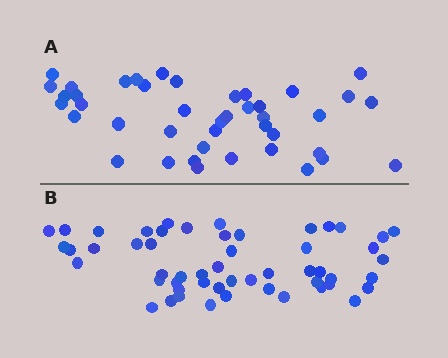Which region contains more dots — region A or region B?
Region B (the bottom region) has more dots.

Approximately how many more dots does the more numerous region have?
Region B has roughly 12 or so more dots than region A.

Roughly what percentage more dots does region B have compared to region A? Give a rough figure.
About 25% more.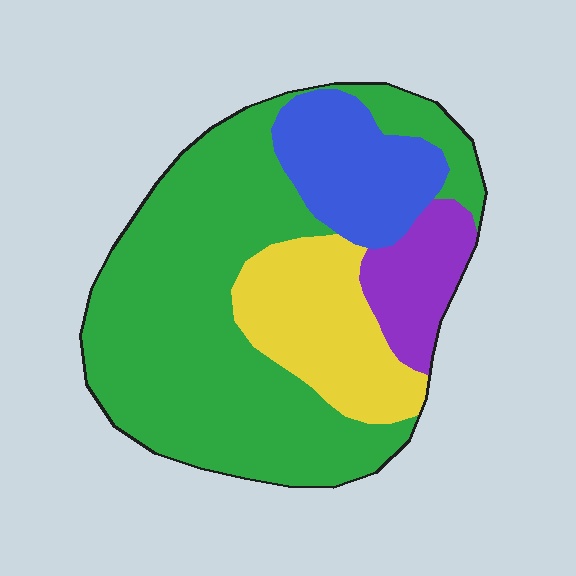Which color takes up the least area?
Purple, at roughly 10%.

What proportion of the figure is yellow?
Yellow takes up about one sixth (1/6) of the figure.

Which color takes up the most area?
Green, at roughly 55%.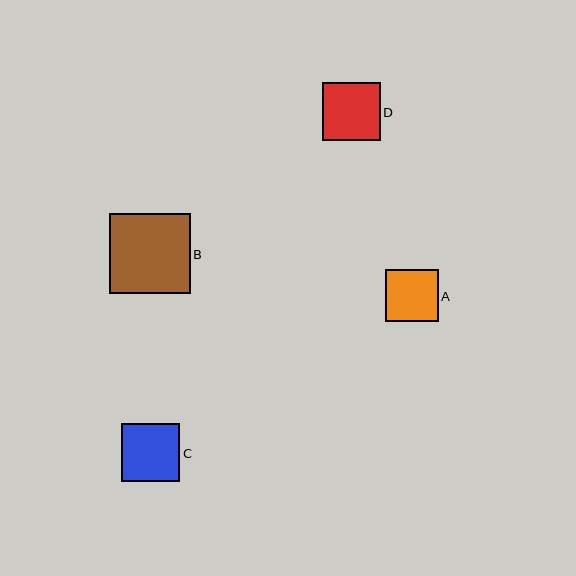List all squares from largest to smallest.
From largest to smallest: B, D, C, A.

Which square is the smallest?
Square A is the smallest with a size of approximately 52 pixels.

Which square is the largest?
Square B is the largest with a size of approximately 80 pixels.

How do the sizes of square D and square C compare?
Square D and square C are approximately the same size.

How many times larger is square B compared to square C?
Square B is approximately 1.4 times the size of square C.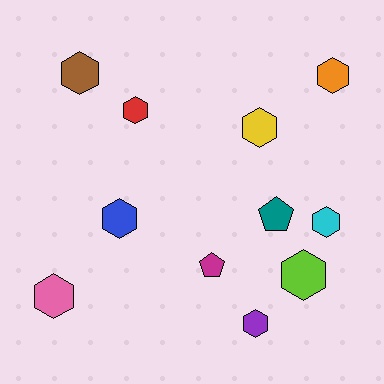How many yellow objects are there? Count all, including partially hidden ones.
There is 1 yellow object.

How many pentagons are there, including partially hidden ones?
There are 2 pentagons.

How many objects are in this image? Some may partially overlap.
There are 11 objects.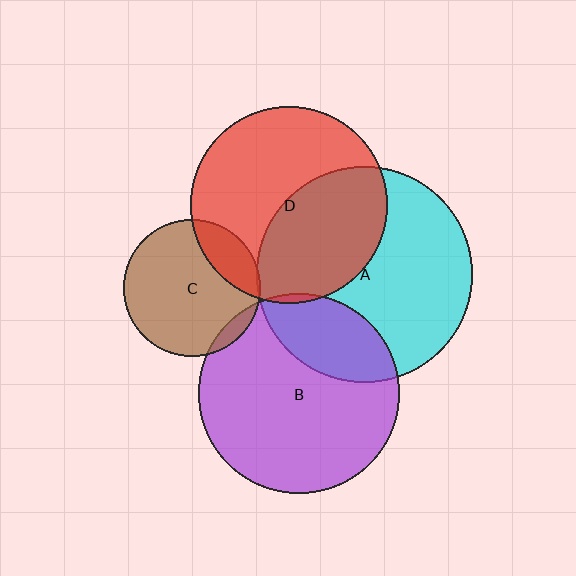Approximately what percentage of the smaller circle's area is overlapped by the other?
Approximately 25%.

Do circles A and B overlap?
Yes.